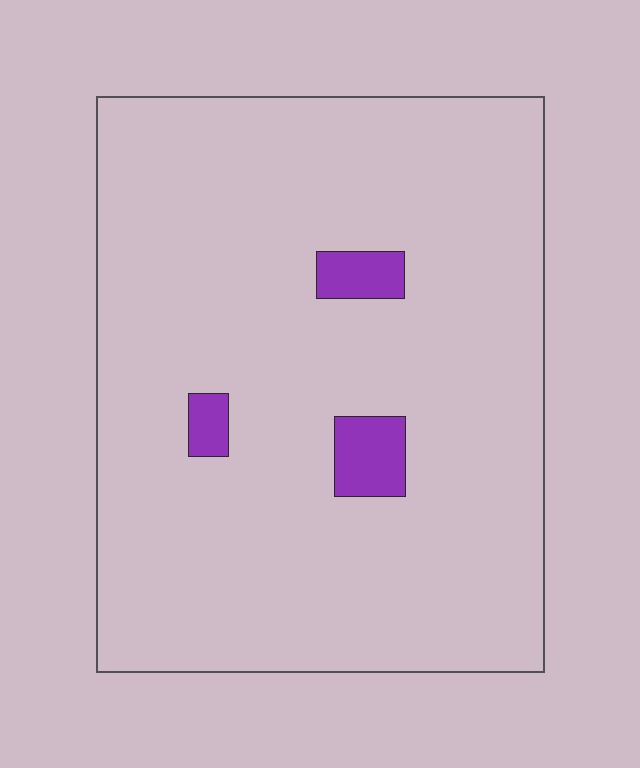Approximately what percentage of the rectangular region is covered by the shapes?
Approximately 5%.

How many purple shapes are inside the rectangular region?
3.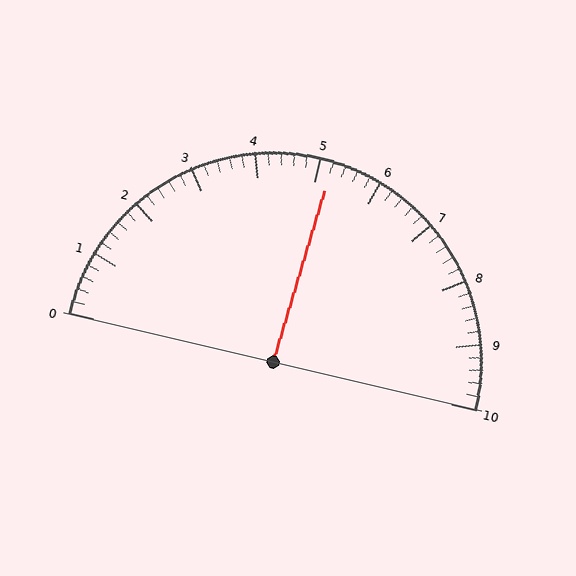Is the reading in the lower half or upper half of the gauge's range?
The reading is in the upper half of the range (0 to 10).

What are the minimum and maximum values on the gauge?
The gauge ranges from 0 to 10.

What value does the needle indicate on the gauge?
The needle indicates approximately 5.2.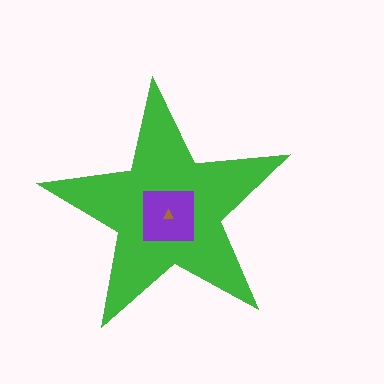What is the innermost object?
The brown triangle.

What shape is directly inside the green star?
The purple square.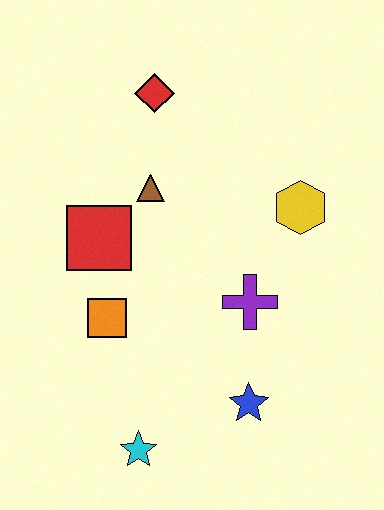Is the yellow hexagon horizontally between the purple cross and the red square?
No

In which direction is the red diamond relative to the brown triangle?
The red diamond is above the brown triangle.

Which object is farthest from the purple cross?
The red diamond is farthest from the purple cross.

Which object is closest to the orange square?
The red square is closest to the orange square.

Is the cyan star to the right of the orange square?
Yes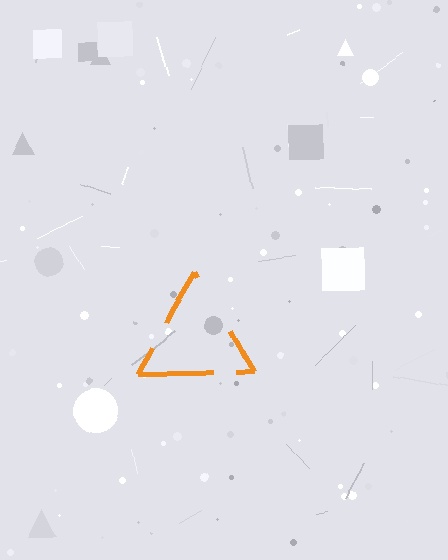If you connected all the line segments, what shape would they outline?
They would outline a triangle.